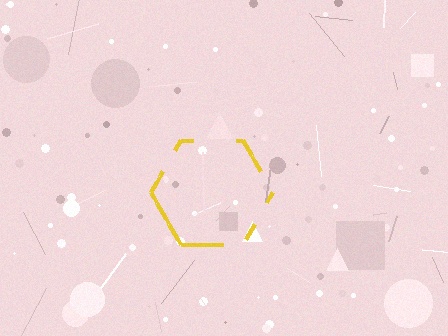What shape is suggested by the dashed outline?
The dashed outline suggests a hexagon.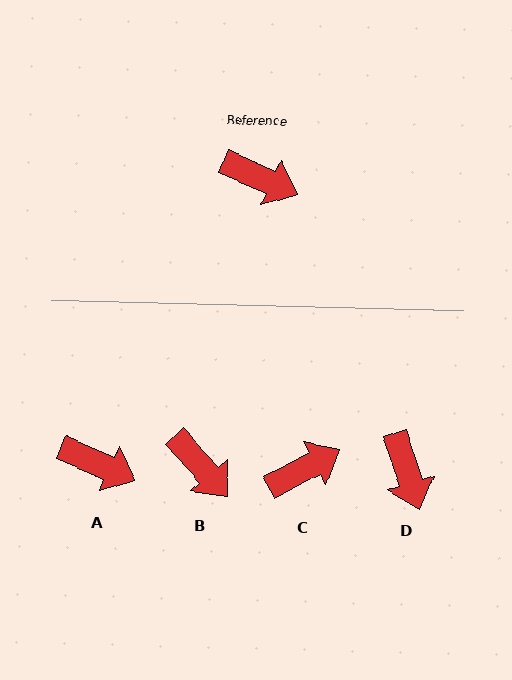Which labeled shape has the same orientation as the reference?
A.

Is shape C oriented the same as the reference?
No, it is off by about 52 degrees.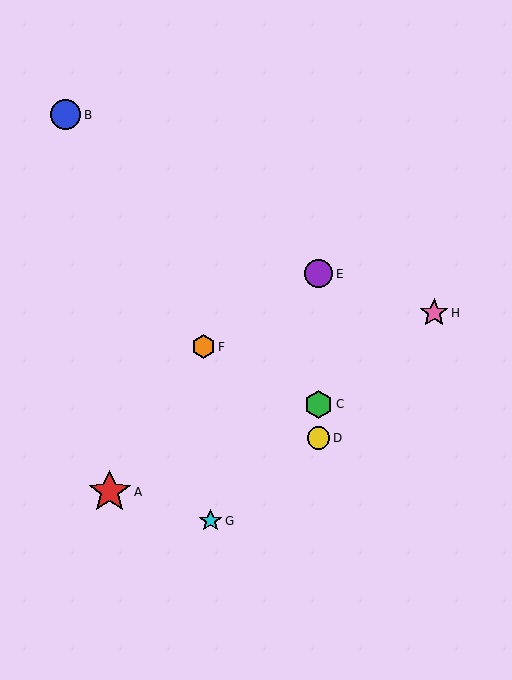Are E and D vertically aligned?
Yes, both are at x≈319.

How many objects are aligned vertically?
3 objects (C, D, E) are aligned vertically.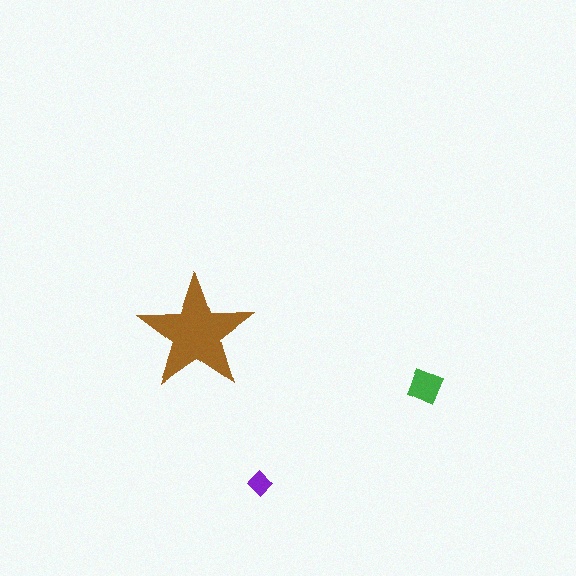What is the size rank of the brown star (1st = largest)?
1st.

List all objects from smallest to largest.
The purple diamond, the green square, the brown star.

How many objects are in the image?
There are 3 objects in the image.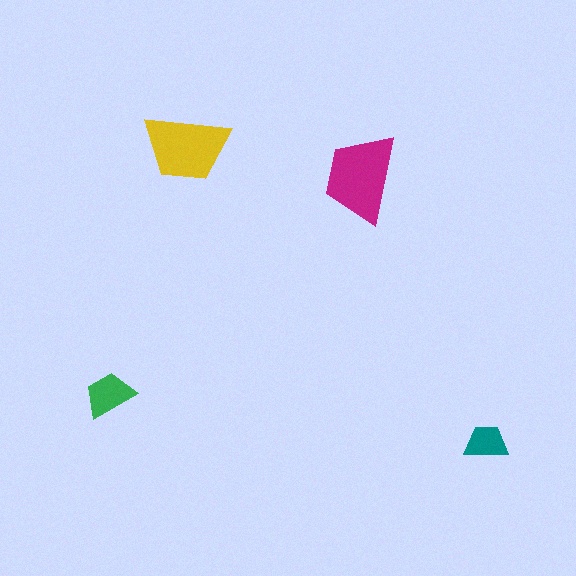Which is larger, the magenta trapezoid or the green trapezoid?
The magenta one.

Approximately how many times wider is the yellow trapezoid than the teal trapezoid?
About 2 times wider.